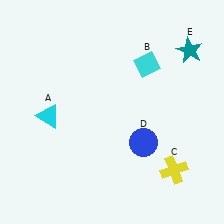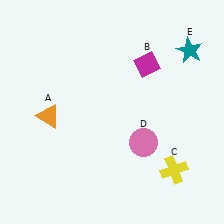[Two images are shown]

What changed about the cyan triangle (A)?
In Image 1, A is cyan. In Image 2, it changed to orange.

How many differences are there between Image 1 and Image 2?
There are 3 differences between the two images.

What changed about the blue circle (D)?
In Image 1, D is blue. In Image 2, it changed to pink.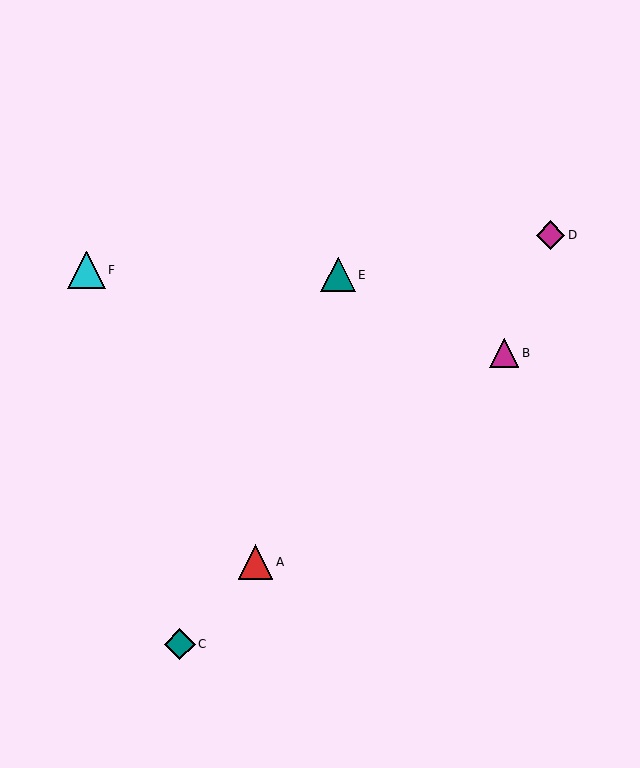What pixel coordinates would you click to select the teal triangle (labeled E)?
Click at (338, 275) to select the teal triangle E.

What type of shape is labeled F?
Shape F is a cyan triangle.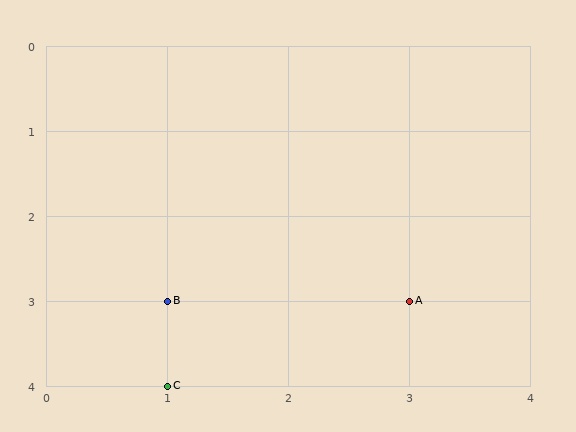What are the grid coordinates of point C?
Point C is at grid coordinates (1, 4).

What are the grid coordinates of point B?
Point B is at grid coordinates (1, 3).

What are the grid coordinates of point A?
Point A is at grid coordinates (3, 3).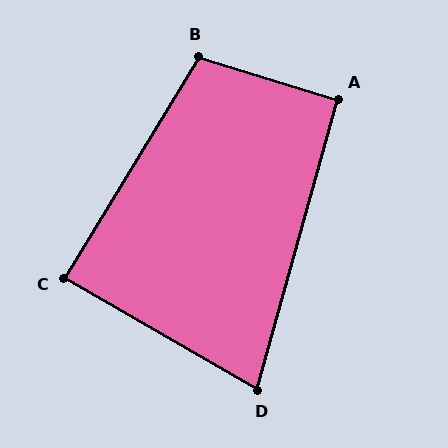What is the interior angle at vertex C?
Approximately 89 degrees (approximately right).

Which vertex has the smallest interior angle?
D, at approximately 76 degrees.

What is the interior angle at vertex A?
Approximately 91 degrees (approximately right).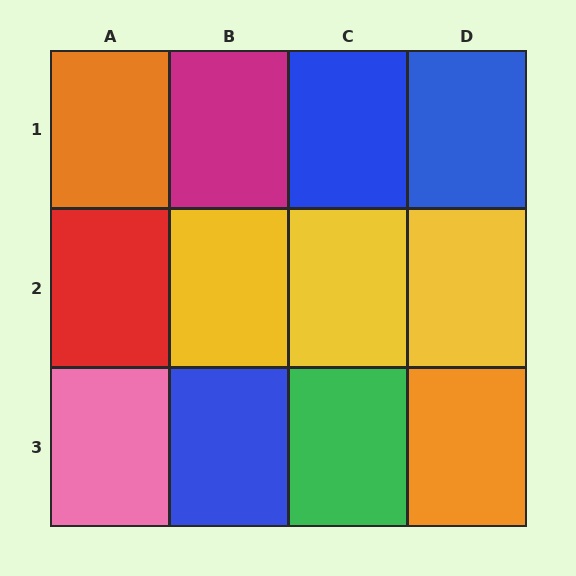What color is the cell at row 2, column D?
Yellow.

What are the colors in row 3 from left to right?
Pink, blue, green, orange.